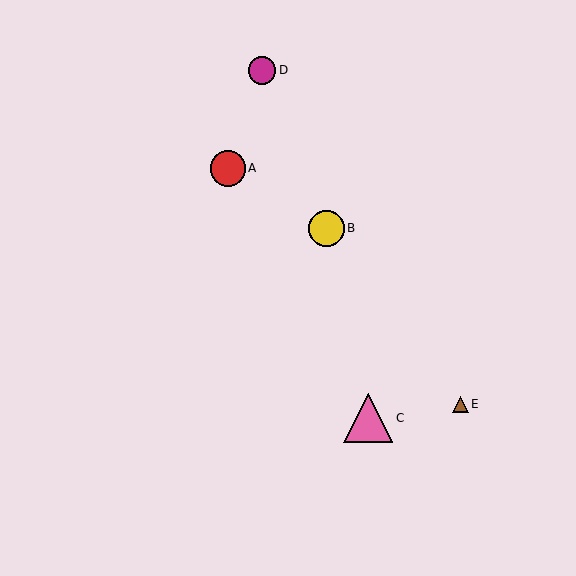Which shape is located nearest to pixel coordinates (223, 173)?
The red circle (labeled A) at (228, 168) is nearest to that location.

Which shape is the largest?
The pink triangle (labeled C) is the largest.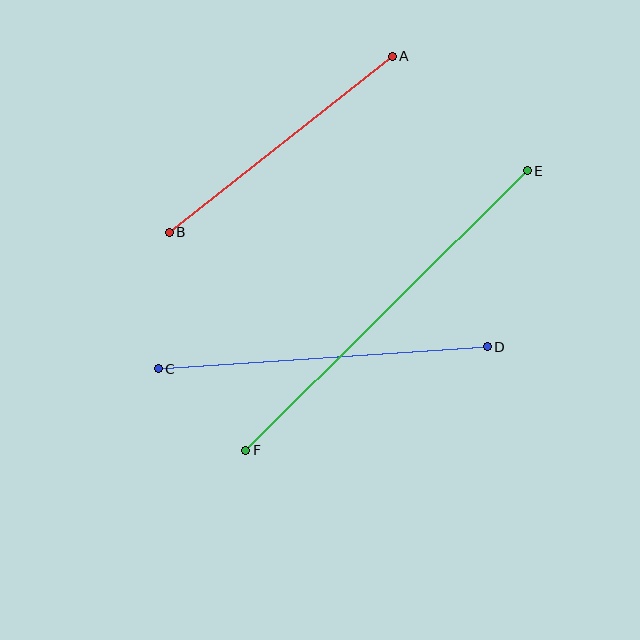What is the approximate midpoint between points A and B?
The midpoint is at approximately (281, 144) pixels.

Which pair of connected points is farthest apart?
Points E and F are farthest apart.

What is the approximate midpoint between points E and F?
The midpoint is at approximately (386, 311) pixels.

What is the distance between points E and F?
The distance is approximately 397 pixels.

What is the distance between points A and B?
The distance is approximately 284 pixels.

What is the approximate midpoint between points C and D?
The midpoint is at approximately (323, 358) pixels.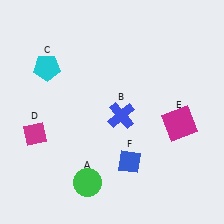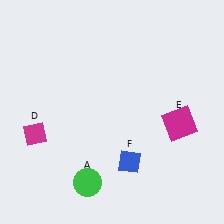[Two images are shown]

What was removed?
The cyan pentagon (C), the blue cross (B) were removed in Image 2.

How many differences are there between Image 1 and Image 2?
There are 2 differences between the two images.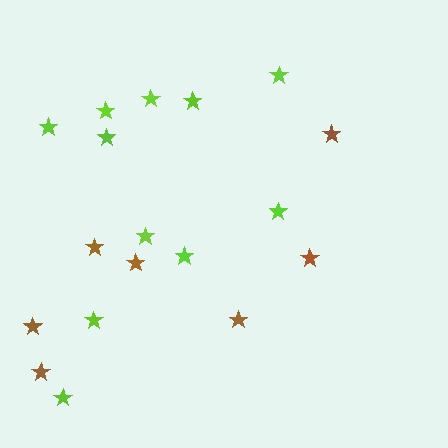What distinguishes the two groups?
There are 2 groups: one group of brown stars (7) and one group of lime stars (11).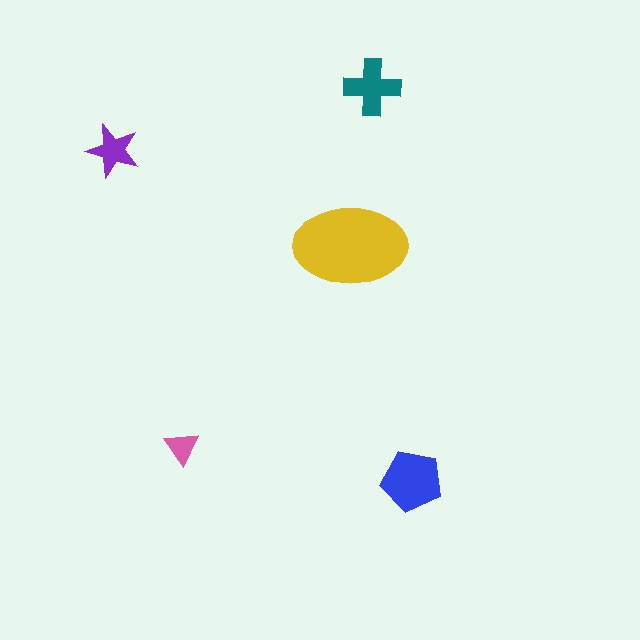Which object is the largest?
The yellow ellipse.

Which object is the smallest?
The pink triangle.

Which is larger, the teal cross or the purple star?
The teal cross.